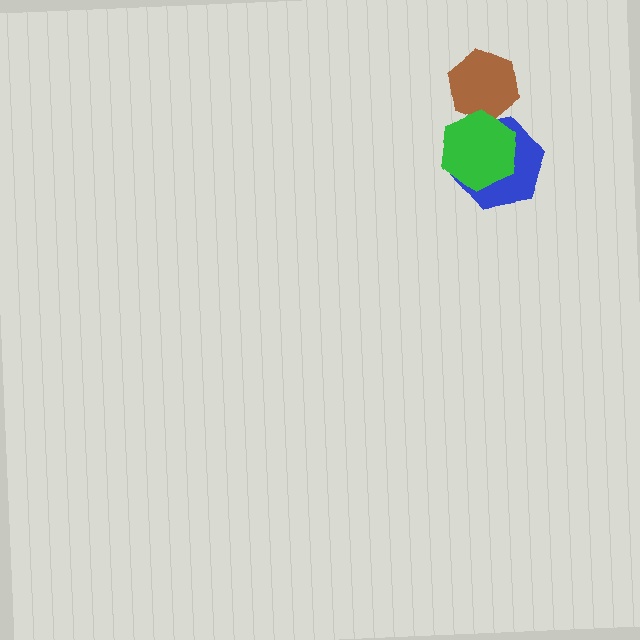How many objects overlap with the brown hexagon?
1 object overlaps with the brown hexagon.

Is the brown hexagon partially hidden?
Yes, it is partially covered by another shape.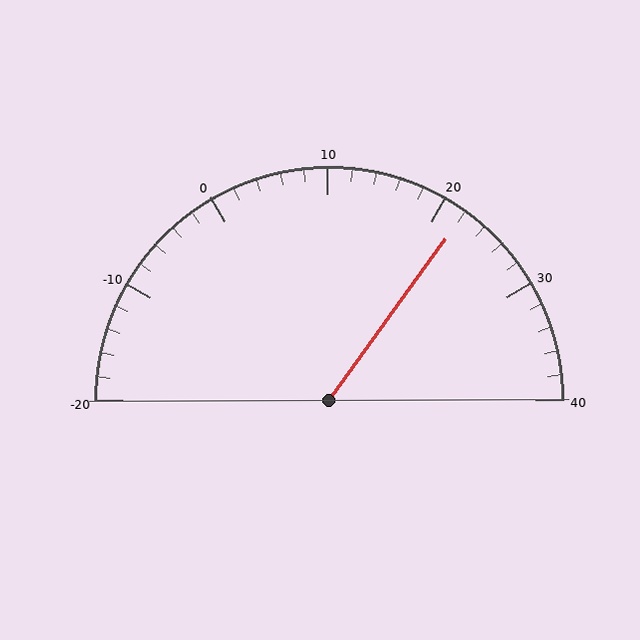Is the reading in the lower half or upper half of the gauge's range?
The reading is in the upper half of the range (-20 to 40).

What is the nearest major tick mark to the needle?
The nearest major tick mark is 20.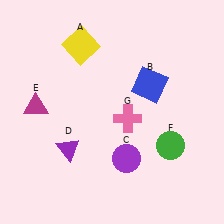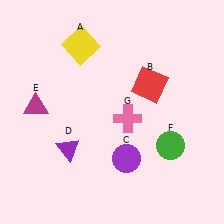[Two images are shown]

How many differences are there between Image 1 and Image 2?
There is 1 difference between the two images.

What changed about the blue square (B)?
In Image 1, B is blue. In Image 2, it changed to red.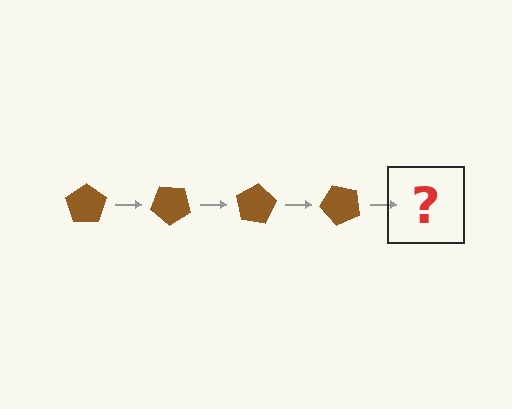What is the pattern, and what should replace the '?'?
The pattern is that the pentagon rotates 40 degrees each step. The '?' should be a brown pentagon rotated 160 degrees.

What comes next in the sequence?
The next element should be a brown pentagon rotated 160 degrees.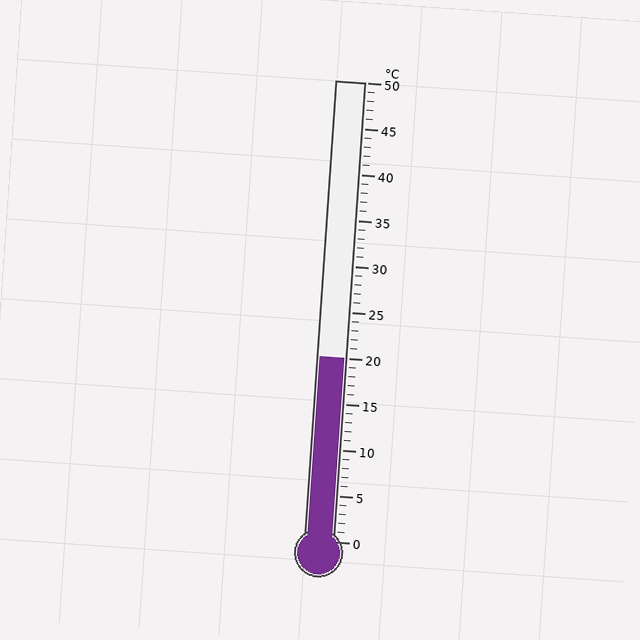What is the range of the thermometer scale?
The thermometer scale ranges from 0°C to 50°C.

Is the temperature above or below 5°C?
The temperature is above 5°C.